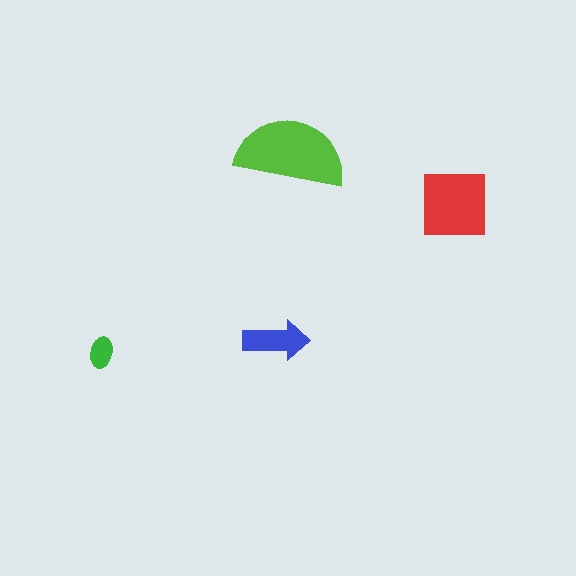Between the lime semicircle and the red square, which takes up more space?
The lime semicircle.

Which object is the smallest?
The green ellipse.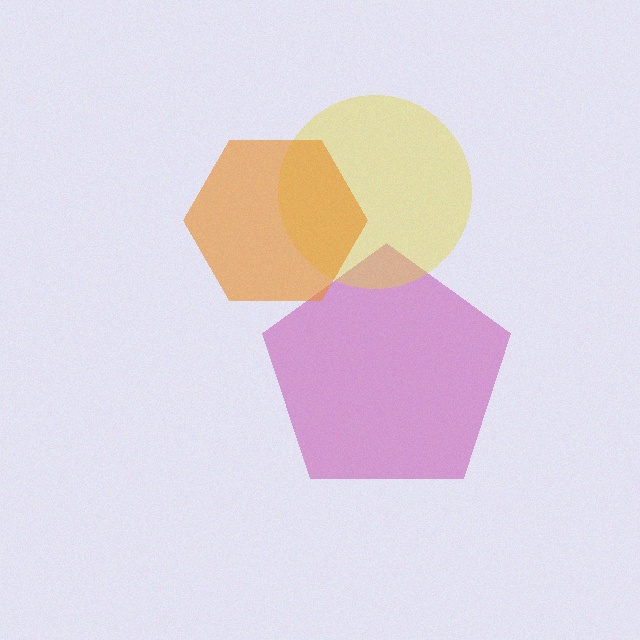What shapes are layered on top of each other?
The layered shapes are: a magenta pentagon, a yellow circle, an orange hexagon.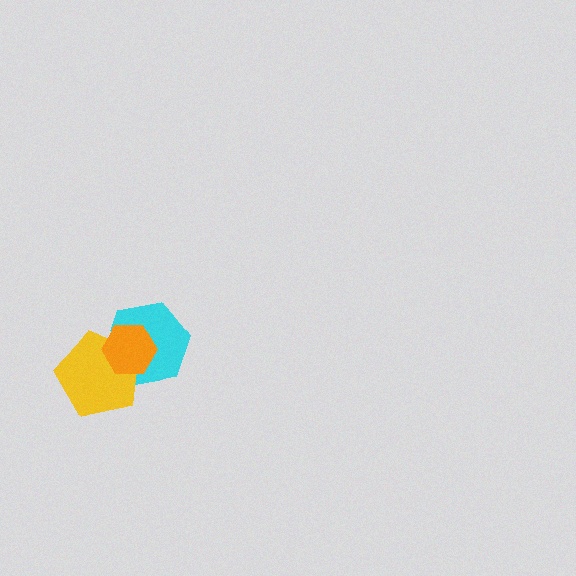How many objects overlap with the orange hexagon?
2 objects overlap with the orange hexagon.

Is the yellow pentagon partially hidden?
Yes, it is partially covered by another shape.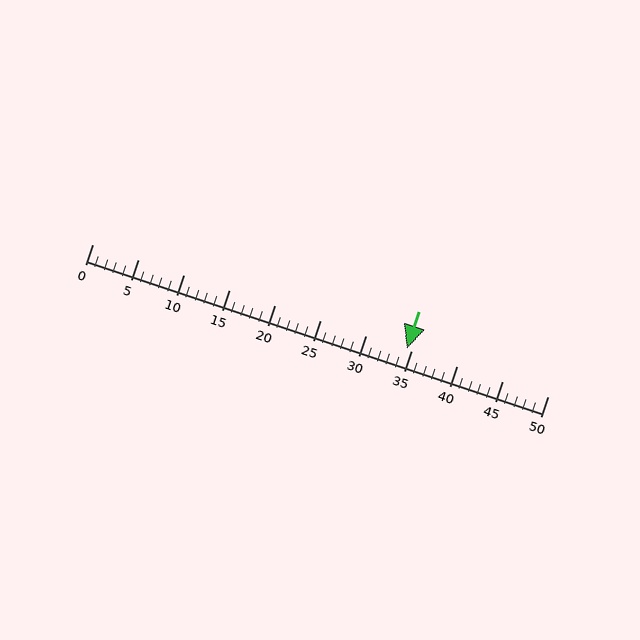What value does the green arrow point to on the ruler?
The green arrow points to approximately 34.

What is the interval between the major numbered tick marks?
The major tick marks are spaced 5 units apart.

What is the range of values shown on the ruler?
The ruler shows values from 0 to 50.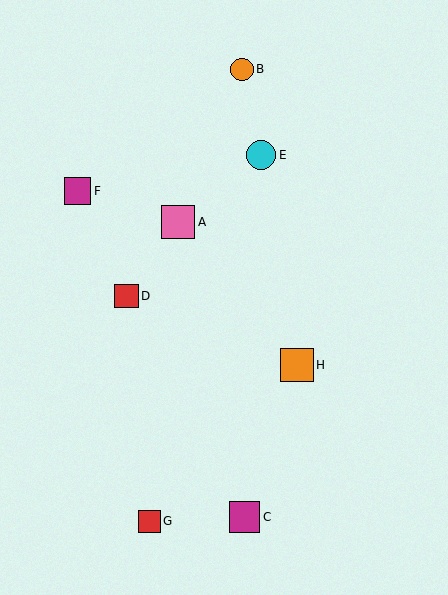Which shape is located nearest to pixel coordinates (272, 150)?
The cyan circle (labeled E) at (261, 155) is nearest to that location.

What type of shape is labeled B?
Shape B is an orange circle.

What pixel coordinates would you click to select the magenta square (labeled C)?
Click at (244, 517) to select the magenta square C.